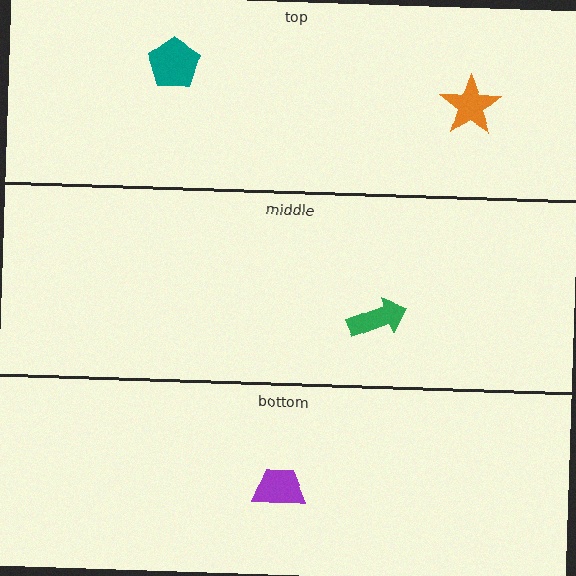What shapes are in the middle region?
The green arrow.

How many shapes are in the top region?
2.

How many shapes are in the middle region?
1.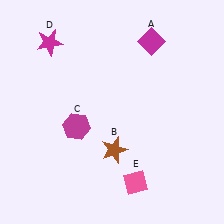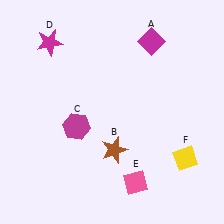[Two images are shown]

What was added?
A yellow diamond (F) was added in Image 2.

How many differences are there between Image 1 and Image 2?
There is 1 difference between the two images.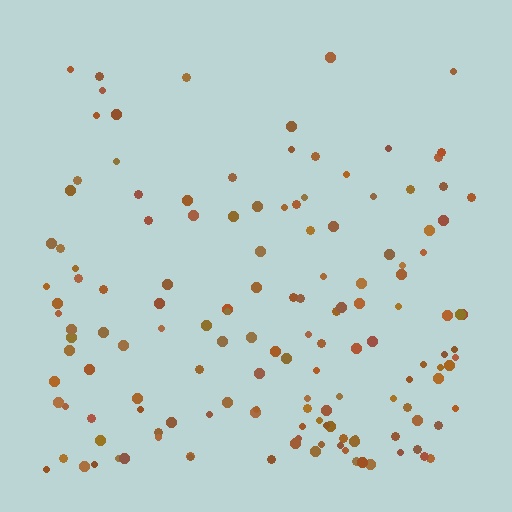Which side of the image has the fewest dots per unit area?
The top.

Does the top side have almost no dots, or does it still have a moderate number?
Still a moderate number, just noticeably fewer than the bottom.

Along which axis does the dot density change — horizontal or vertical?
Vertical.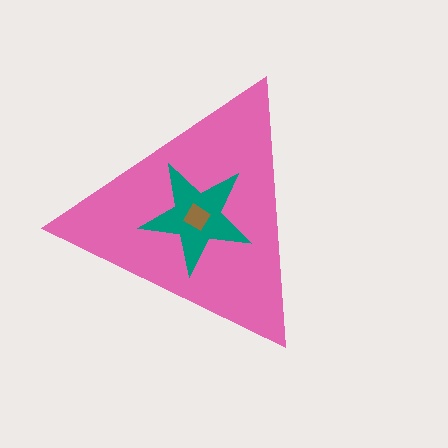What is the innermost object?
The brown diamond.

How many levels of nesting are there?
3.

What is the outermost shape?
The pink triangle.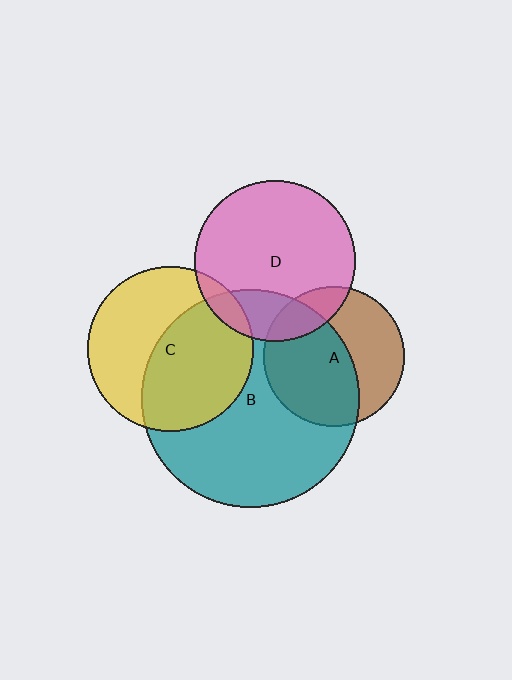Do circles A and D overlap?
Yes.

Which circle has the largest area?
Circle B (teal).